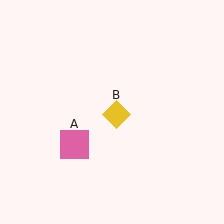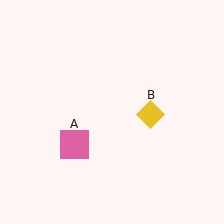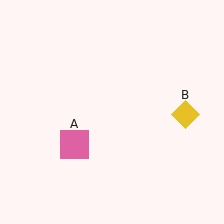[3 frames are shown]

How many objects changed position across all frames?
1 object changed position: yellow diamond (object B).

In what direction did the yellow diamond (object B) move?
The yellow diamond (object B) moved right.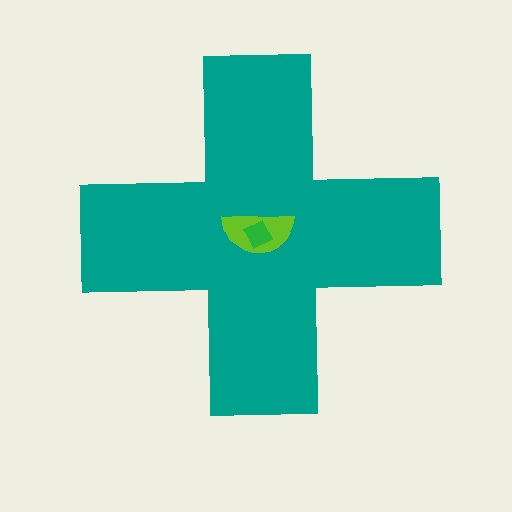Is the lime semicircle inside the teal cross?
Yes.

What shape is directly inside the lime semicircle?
The green diamond.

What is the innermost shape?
The green diamond.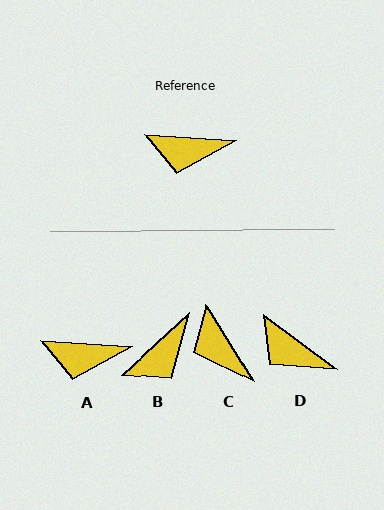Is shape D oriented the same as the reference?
No, it is off by about 33 degrees.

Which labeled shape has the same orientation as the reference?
A.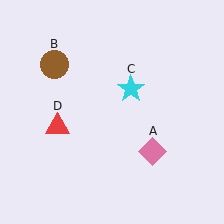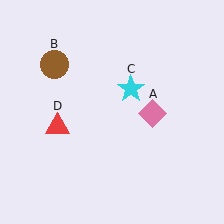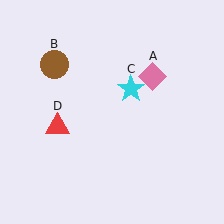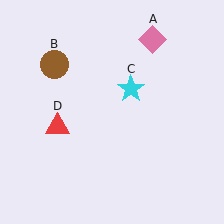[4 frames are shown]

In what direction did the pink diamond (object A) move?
The pink diamond (object A) moved up.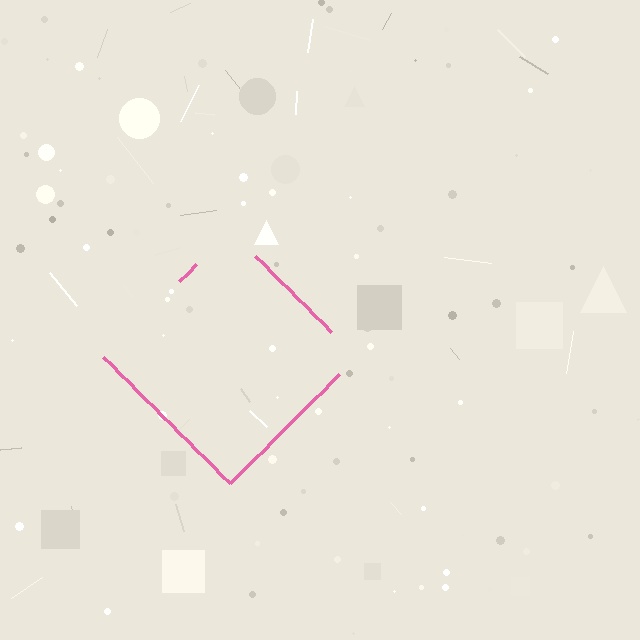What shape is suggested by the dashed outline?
The dashed outline suggests a diamond.